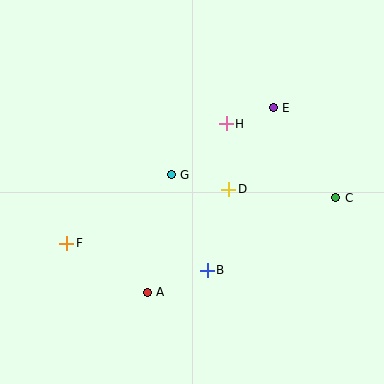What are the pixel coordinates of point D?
Point D is at (229, 189).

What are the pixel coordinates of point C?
Point C is at (336, 198).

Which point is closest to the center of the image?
Point G at (171, 175) is closest to the center.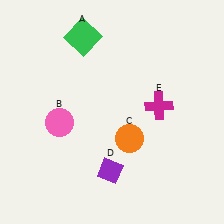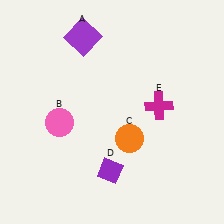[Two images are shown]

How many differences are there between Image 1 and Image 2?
There is 1 difference between the two images.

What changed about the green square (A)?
In Image 1, A is green. In Image 2, it changed to purple.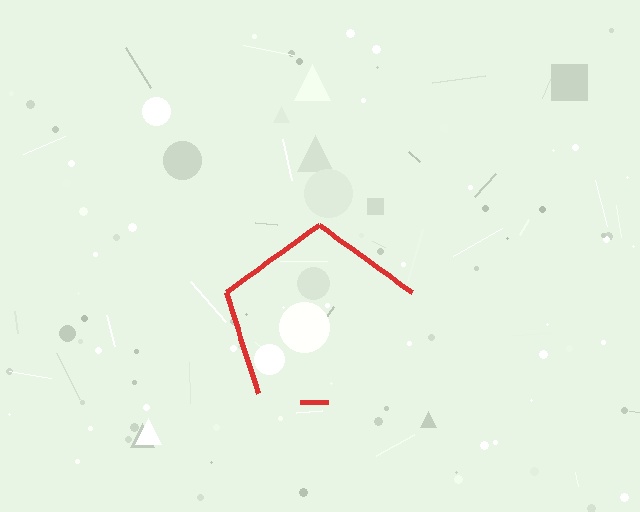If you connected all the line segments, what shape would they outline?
They would outline a pentagon.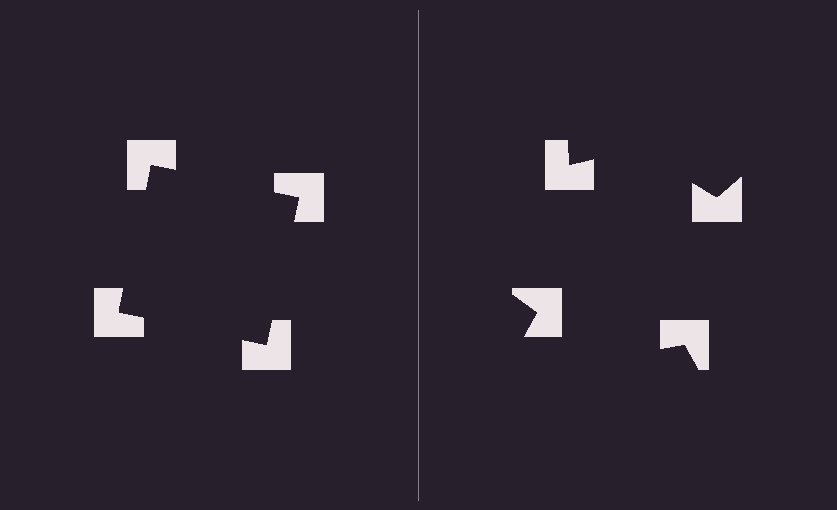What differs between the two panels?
The notched squares are positioned identically on both sides; only the wedge orientations differ. On the left they align to a square; on the right they are misaligned.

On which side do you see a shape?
An illusory square appears on the left side. On the right side the wedge cuts are rotated, so no coherent shape forms.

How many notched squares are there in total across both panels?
8 — 4 on each side.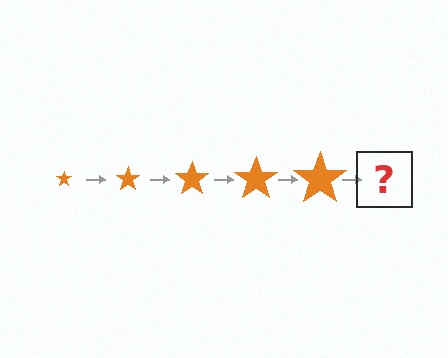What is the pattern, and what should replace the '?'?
The pattern is that the star gets progressively larger each step. The '?' should be an orange star, larger than the previous one.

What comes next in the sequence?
The next element should be an orange star, larger than the previous one.